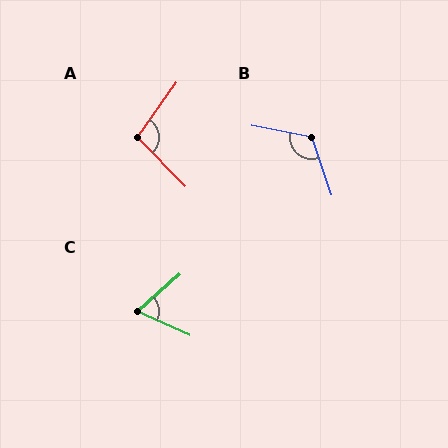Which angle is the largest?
B, at approximately 120 degrees.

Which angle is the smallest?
C, at approximately 65 degrees.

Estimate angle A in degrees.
Approximately 101 degrees.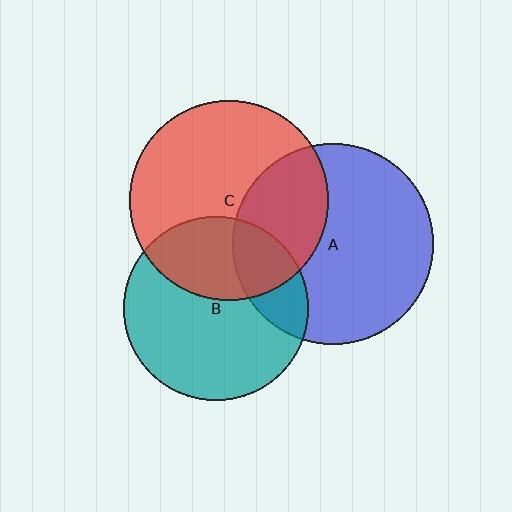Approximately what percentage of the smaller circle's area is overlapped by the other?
Approximately 35%.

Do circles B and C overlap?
Yes.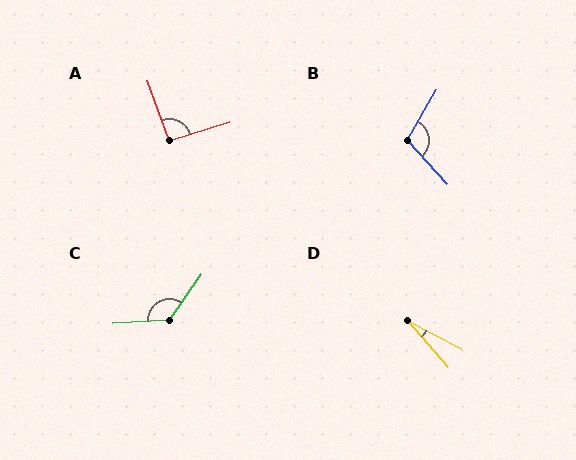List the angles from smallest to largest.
D (21°), A (93°), B (108°), C (128°).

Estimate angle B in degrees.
Approximately 108 degrees.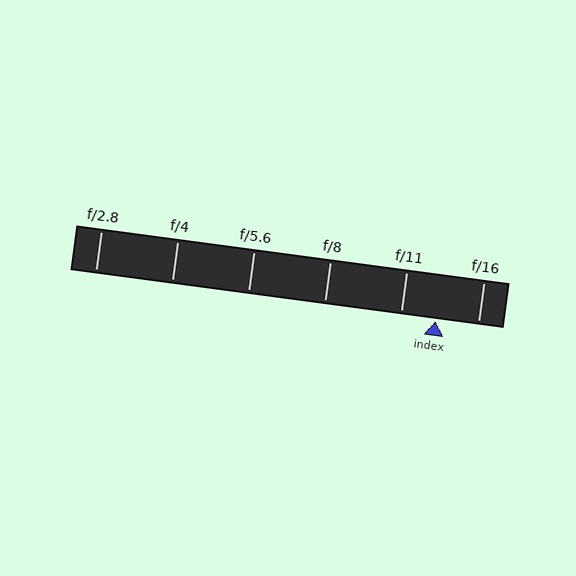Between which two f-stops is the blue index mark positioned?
The index mark is between f/11 and f/16.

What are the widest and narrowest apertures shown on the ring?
The widest aperture shown is f/2.8 and the narrowest is f/16.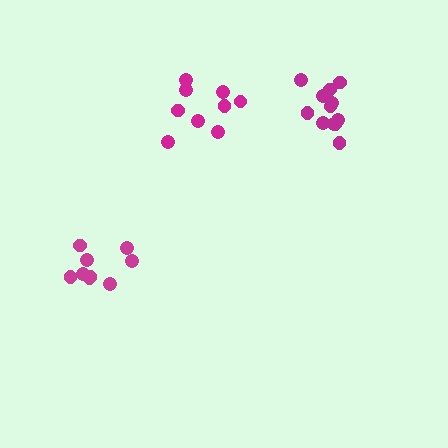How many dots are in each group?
Group 1: 12 dots, Group 2: 9 dots, Group 3: 9 dots (30 total).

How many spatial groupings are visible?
There are 3 spatial groupings.